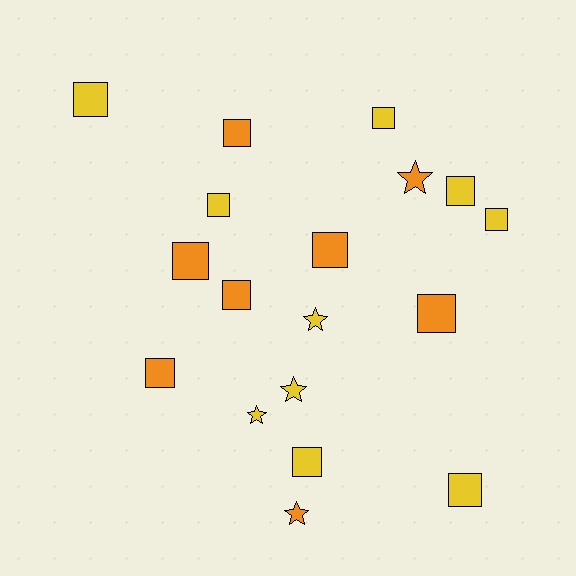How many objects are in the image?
There are 18 objects.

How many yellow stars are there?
There are 3 yellow stars.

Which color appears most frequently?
Yellow, with 10 objects.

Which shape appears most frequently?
Square, with 13 objects.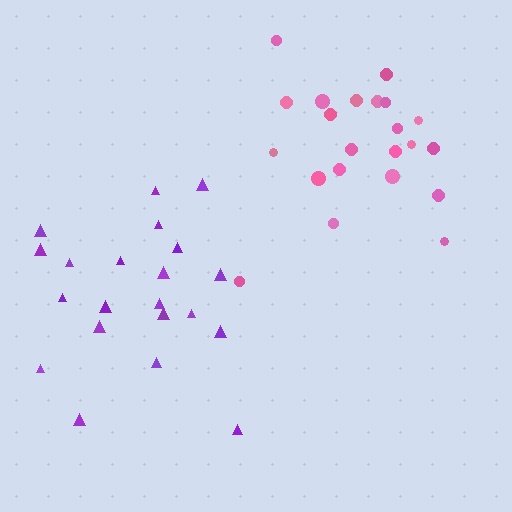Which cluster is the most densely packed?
Pink.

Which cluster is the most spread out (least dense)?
Purple.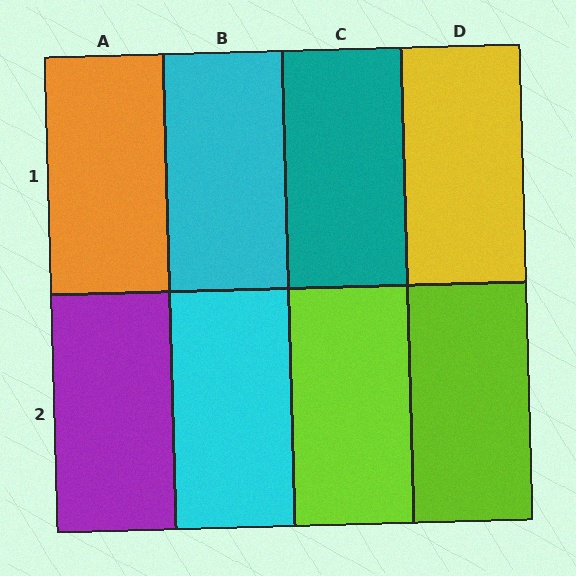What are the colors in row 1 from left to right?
Orange, cyan, teal, yellow.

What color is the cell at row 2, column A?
Purple.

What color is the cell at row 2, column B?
Cyan.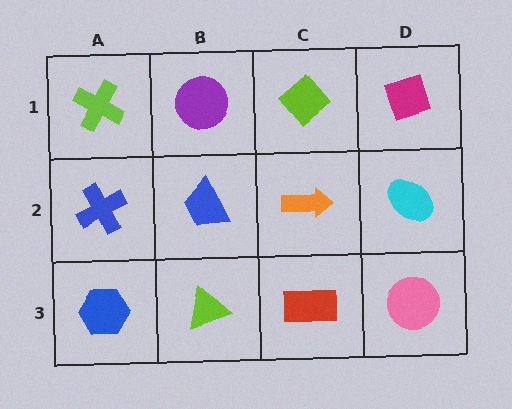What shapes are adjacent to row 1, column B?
A blue trapezoid (row 2, column B), a lime cross (row 1, column A), a lime diamond (row 1, column C).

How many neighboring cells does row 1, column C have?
3.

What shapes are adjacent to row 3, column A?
A blue cross (row 2, column A), a lime triangle (row 3, column B).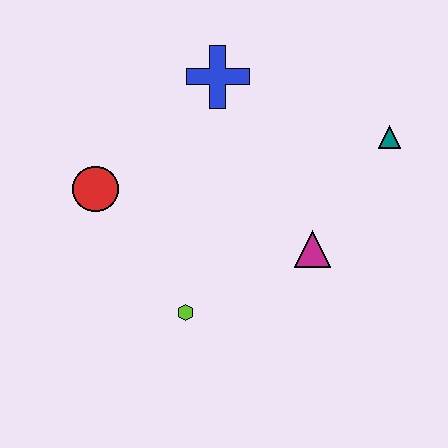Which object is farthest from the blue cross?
The lime hexagon is farthest from the blue cross.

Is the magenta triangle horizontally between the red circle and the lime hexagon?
No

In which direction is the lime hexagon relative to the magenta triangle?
The lime hexagon is to the left of the magenta triangle.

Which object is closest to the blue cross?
The red circle is closest to the blue cross.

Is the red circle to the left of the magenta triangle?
Yes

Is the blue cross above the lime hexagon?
Yes